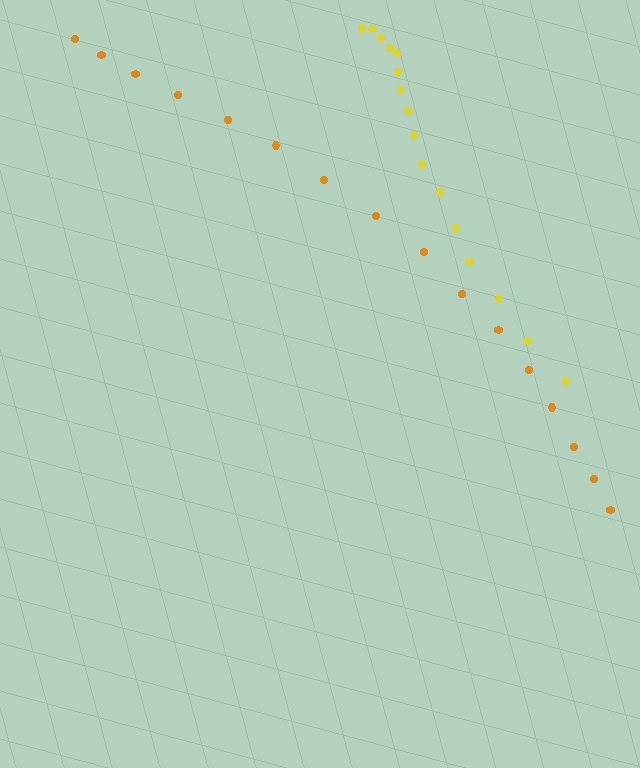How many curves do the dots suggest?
There are 2 distinct paths.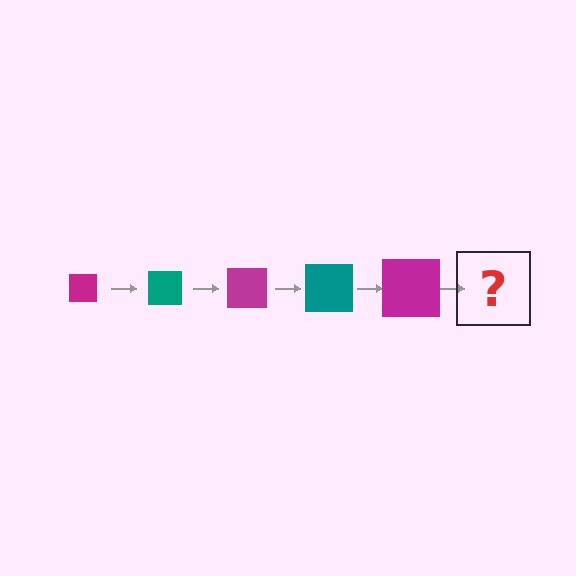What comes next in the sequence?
The next element should be a teal square, larger than the previous one.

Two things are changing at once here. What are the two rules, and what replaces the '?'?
The two rules are that the square grows larger each step and the color cycles through magenta and teal. The '?' should be a teal square, larger than the previous one.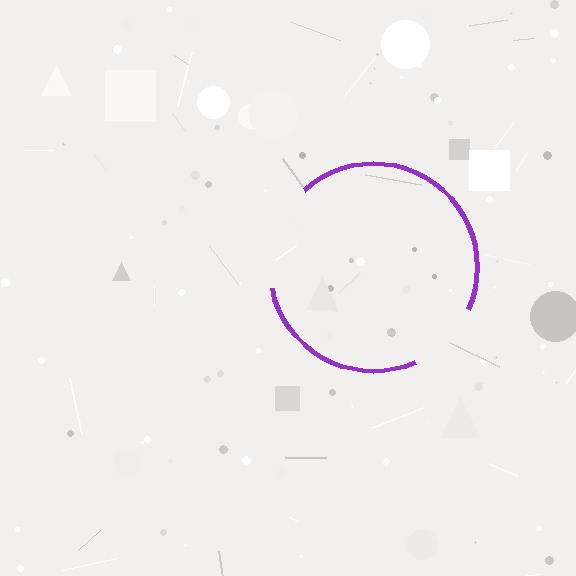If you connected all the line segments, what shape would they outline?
They would outline a circle.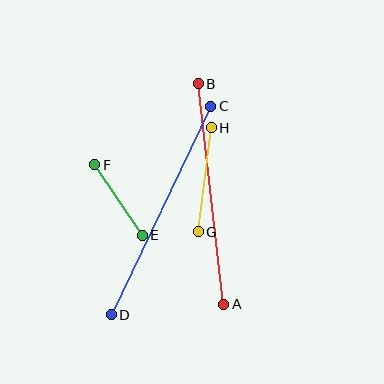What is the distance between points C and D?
The distance is approximately 231 pixels.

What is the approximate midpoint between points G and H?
The midpoint is at approximately (205, 180) pixels.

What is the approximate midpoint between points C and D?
The midpoint is at approximately (161, 210) pixels.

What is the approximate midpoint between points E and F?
The midpoint is at approximately (119, 200) pixels.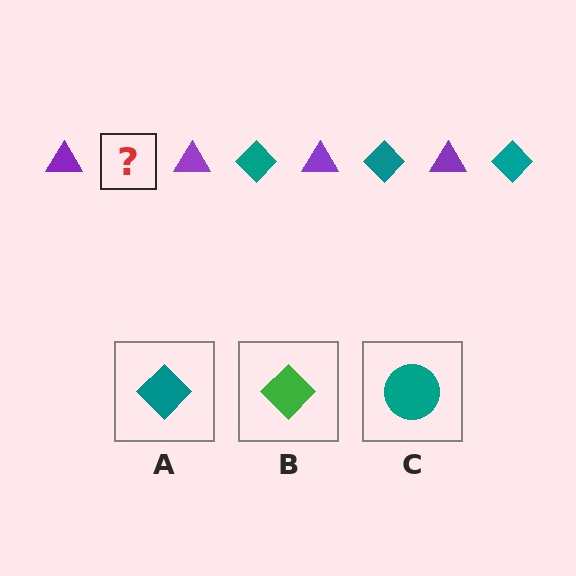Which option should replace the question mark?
Option A.